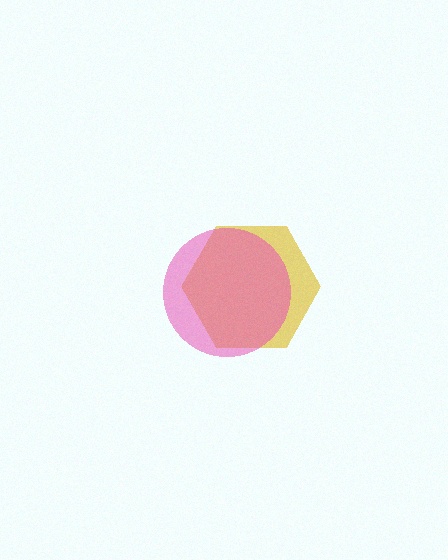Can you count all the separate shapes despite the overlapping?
Yes, there are 2 separate shapes.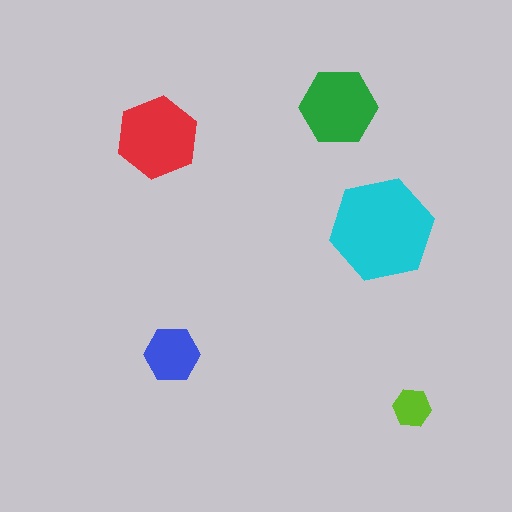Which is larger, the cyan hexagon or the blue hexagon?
The cyan one.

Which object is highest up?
The green hexagon is topmost.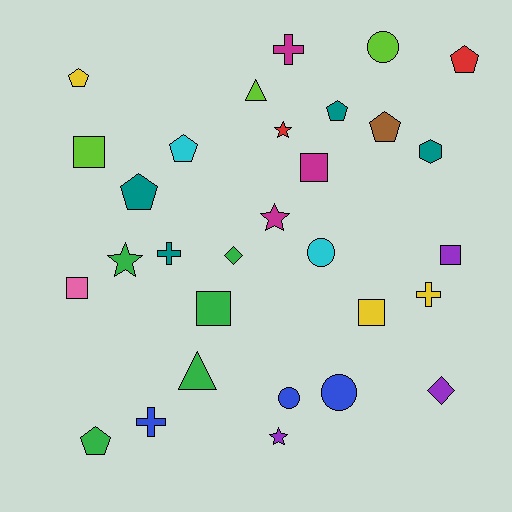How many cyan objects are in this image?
There are 2 cyan objects.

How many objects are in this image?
There are 30 objects.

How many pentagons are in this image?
There are 7 pentagons.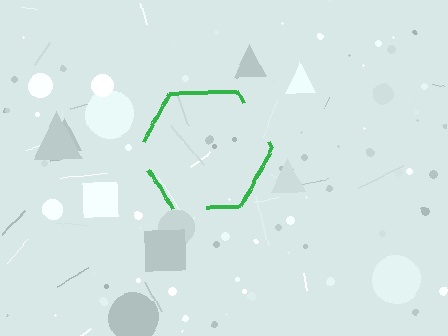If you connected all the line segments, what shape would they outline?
They would outline a hexagon.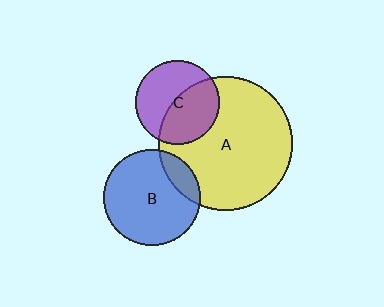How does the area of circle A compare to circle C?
Approximately 2.6 times.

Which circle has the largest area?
Circle A (yellow).